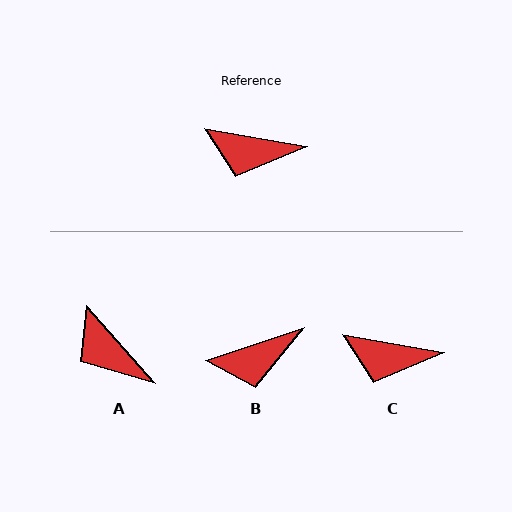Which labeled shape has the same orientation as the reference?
C.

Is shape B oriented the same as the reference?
No, it is off by about 29 degrees.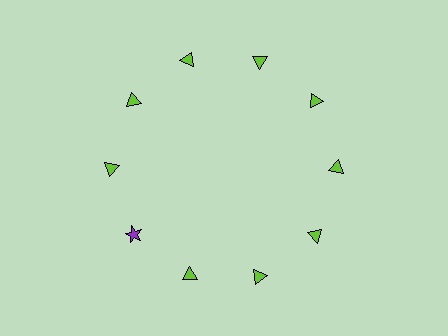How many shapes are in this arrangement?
There are 10 shapes arranged in a ring pattern.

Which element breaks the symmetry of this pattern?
The purple star at roughly the 8 o'clock position breaks the symmetry. All other shapes are lime triangles.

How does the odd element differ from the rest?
It differs in both color (purple instead of lime) and shape (star instead of triangle).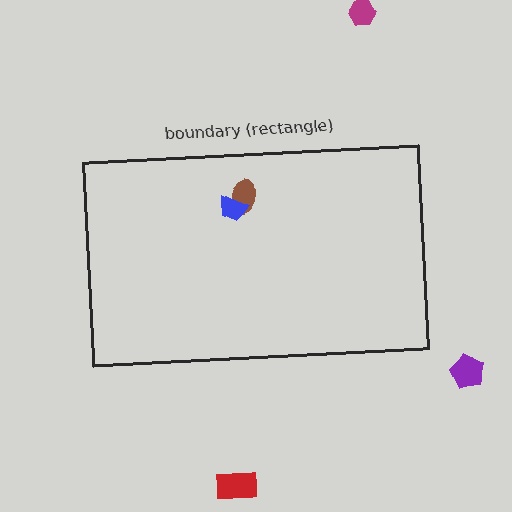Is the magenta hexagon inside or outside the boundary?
Outside.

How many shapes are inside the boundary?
2 inside, 3 outside.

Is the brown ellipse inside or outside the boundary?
Inside.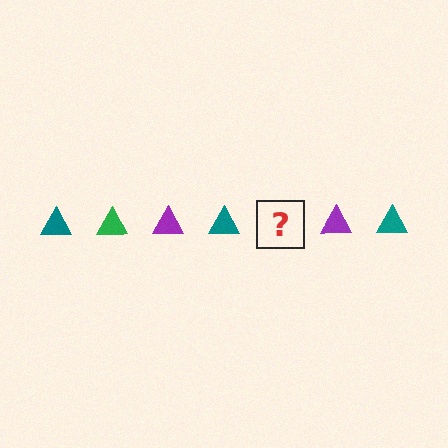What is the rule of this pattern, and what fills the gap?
The rule is that the pattern cycles through teal, green, purple triangles. The gap should be filled with a green triangle.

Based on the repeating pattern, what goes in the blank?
The blank should be a green triangle.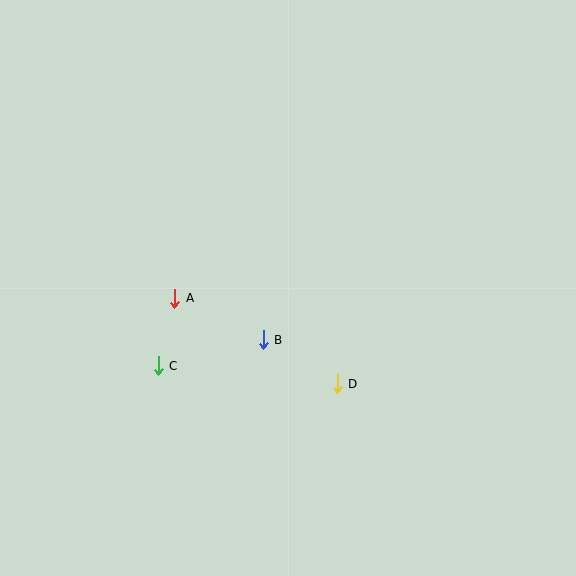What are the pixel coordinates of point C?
Point C is at (158, 366).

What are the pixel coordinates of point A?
Point A is at (175, 298).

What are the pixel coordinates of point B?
Point B is at (263, 340).